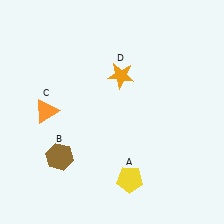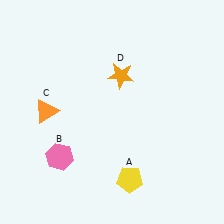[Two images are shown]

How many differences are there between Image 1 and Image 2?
There is 1 difference between the two images.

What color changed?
The hexagon (B) changed from brown in Image 1 to pink in Image 2.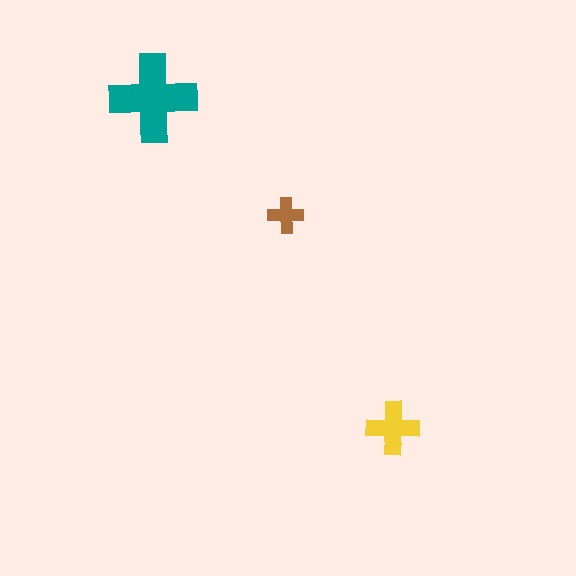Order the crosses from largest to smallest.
the teal one, the yellow one, the brown one.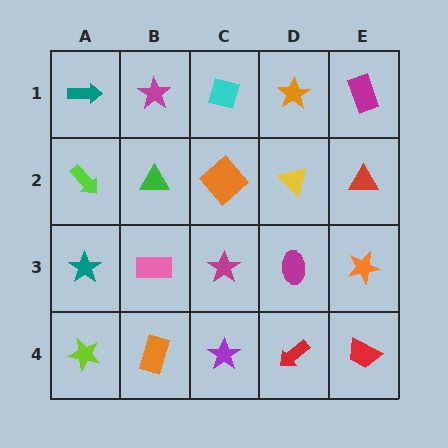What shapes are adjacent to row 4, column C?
A magenta star (row 3, column C), an orange rectangle (row 4, column B), a red arrow (row 4, column D).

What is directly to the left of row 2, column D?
An orange diamond.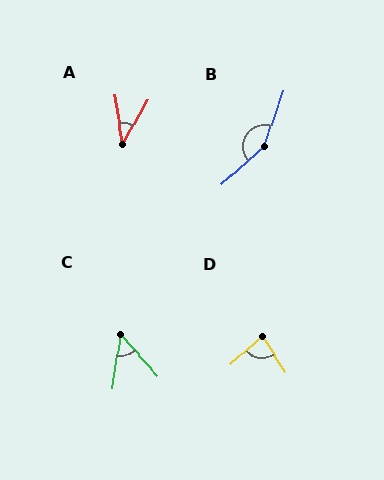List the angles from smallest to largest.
A (39°), C (51°), D (81°), B (151°).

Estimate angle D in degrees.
Approximately 81 degrees.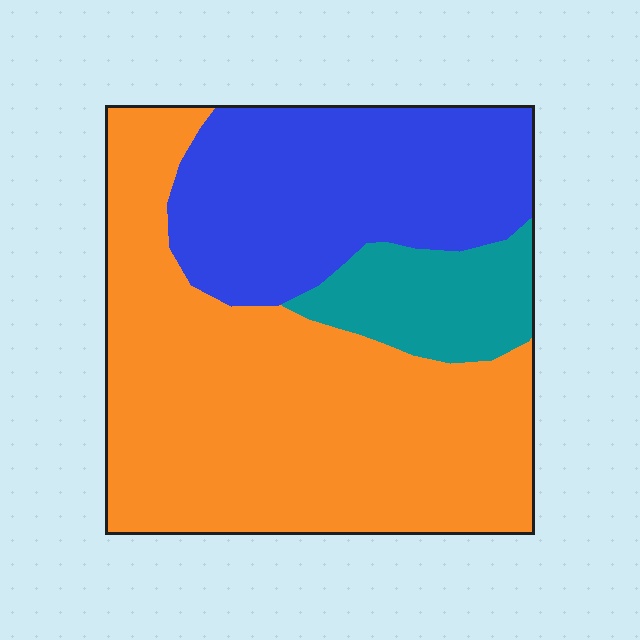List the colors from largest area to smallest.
From largest to smallest: orange, blue, teal.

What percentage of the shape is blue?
Blue takes up between a quarter and a half of the shape.